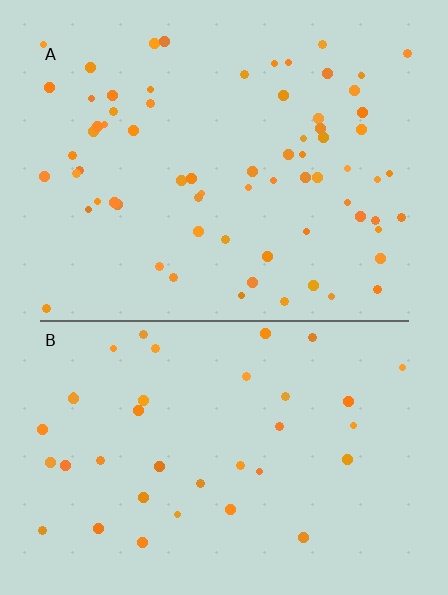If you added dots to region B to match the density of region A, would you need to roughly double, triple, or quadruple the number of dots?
Approximately double.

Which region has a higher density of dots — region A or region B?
A (the top).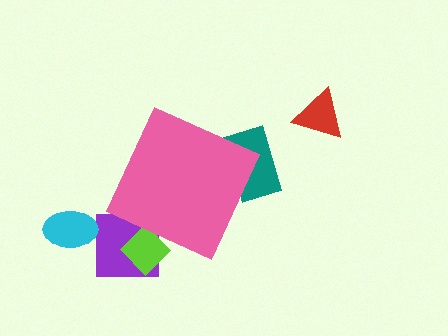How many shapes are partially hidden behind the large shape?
3 shapes are partially hidden.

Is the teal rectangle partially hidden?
Yes, the teal rectangle is partially hidden behind the pink diamond.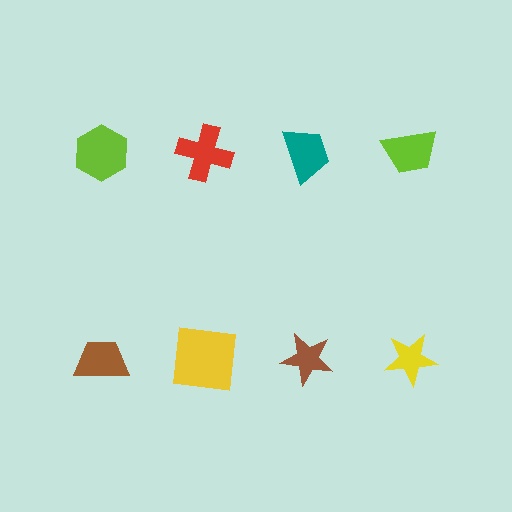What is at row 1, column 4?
A lime trapezoid.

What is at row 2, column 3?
A brown star.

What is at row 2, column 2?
A yellow square.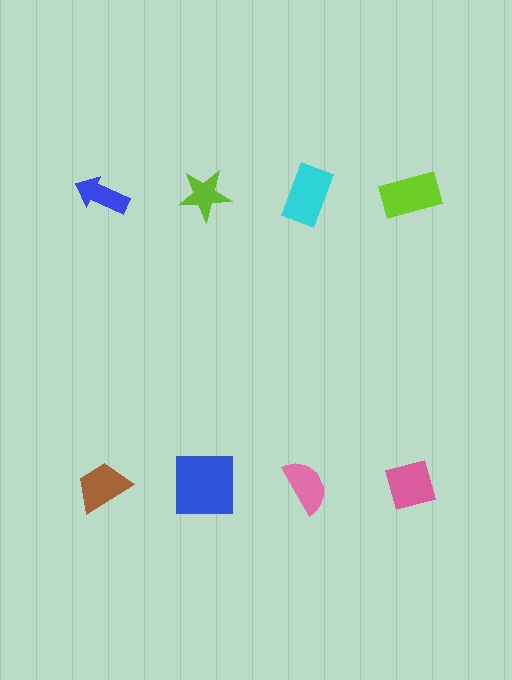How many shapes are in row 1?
4 shapes.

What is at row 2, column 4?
A pink diamond.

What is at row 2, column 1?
A brown trapezoid.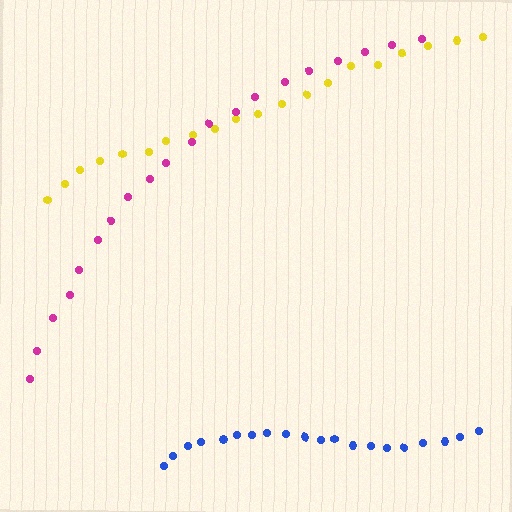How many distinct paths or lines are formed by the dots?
There are 3 distinct paths.